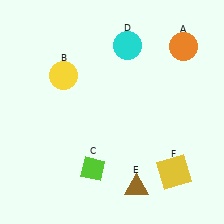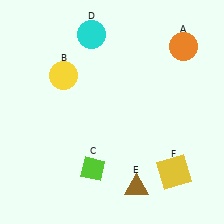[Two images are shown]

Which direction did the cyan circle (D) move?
The cyan circle (D) moved left.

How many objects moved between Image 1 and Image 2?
1 object moved between the two images.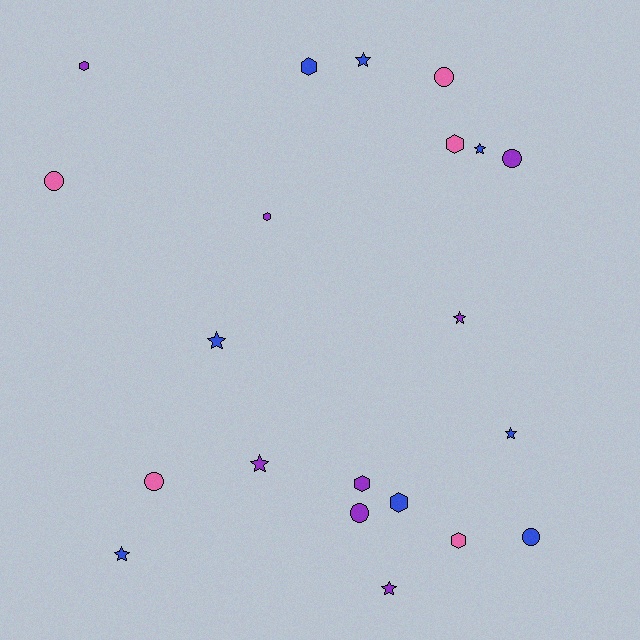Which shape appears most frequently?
Star, with 8 objects.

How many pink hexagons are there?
There are 2 pink hexagons.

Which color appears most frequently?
Purple, with 8 objects.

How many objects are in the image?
There are 21 objects.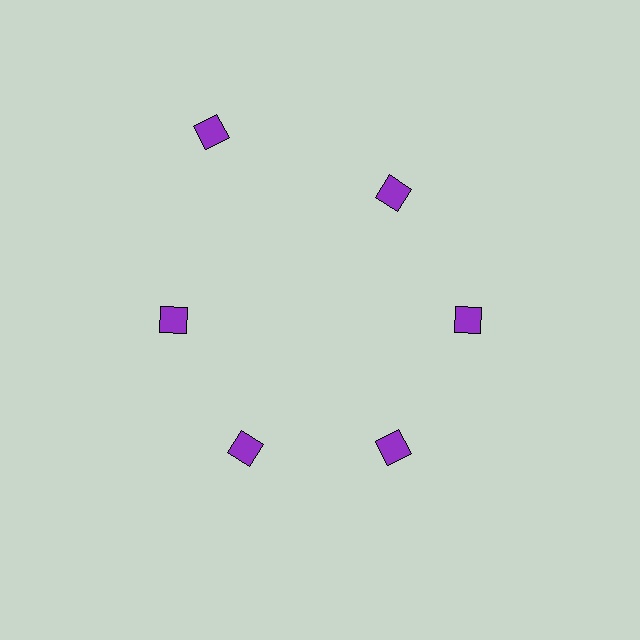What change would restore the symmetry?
The symmetry would be restored by moving it inward, back onto the ring so that all 6 diamonds sit at equal angles and equal distance from the center.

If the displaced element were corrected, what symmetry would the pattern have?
It would have 6-fold rotational symmetry — the pattern would map onto itself every 60 degrees.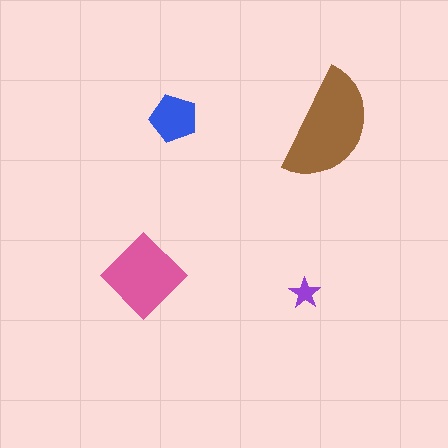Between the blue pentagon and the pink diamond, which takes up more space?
The pink diamond.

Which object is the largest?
The brown semicircle.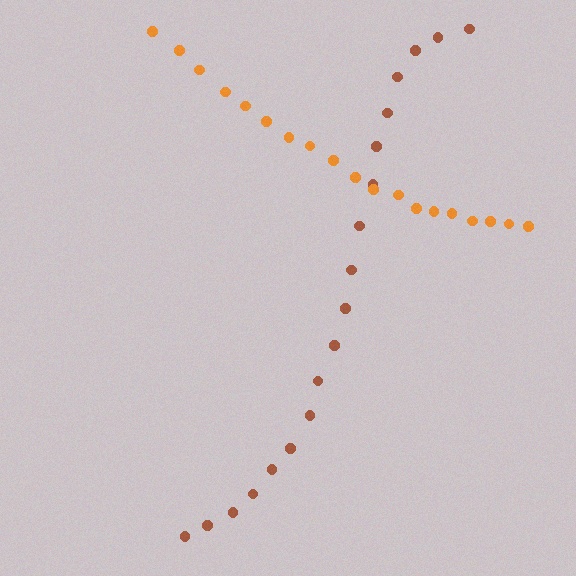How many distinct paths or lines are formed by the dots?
There are 2 distinct paths.